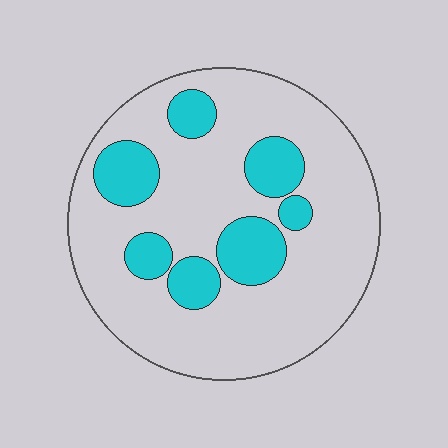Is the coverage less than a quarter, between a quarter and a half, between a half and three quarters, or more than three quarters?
Less than a quarter.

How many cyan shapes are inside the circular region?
7.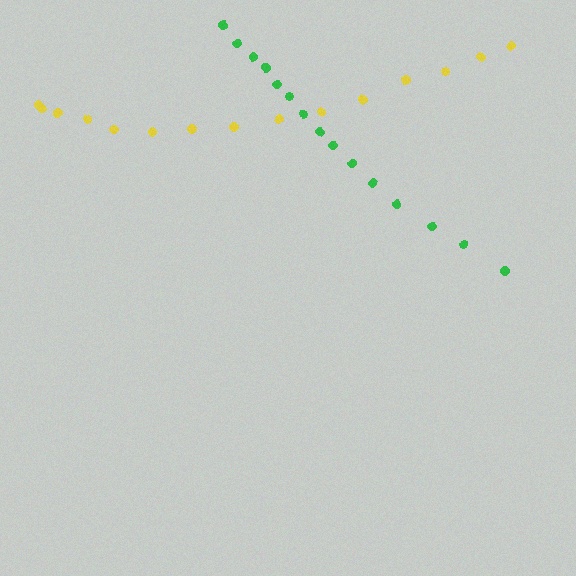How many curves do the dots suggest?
There are 2 distinct paths.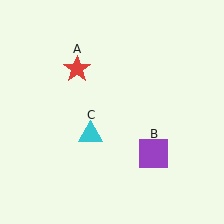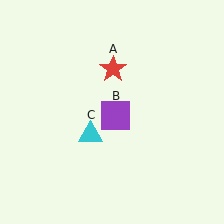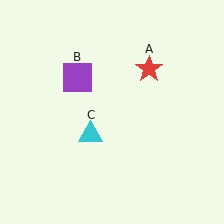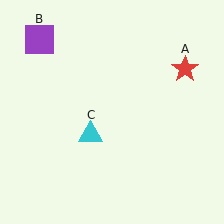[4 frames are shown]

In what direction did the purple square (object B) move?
The purple square (object B) moved up and to the left.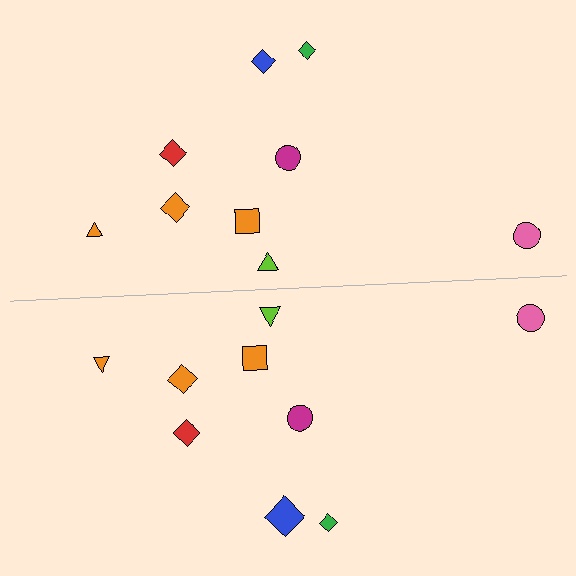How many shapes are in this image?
There are 18 shapes in this image.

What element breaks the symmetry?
The blue diamond on the bottom side has a different size than its mirror counterpart.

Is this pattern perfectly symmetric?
No, the pattern is not perfectly symmetric. The blue diamond on the bottom side has a different size than its mirror counterpart.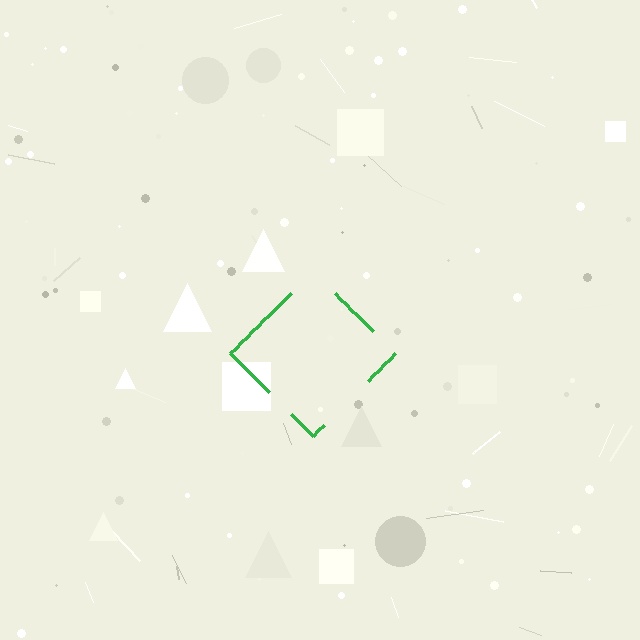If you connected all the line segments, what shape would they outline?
They would outline a diamond.